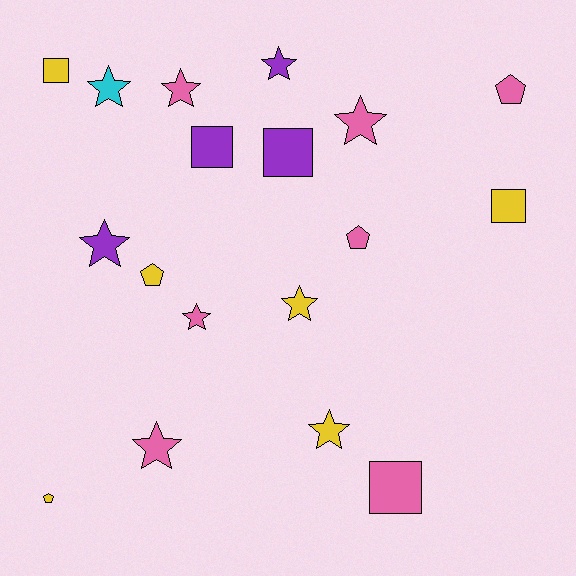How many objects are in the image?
There are 18 objects.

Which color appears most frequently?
Pink, with 7 objects.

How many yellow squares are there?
There are 2 yellow squares.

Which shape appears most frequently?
Star, with 9 objects.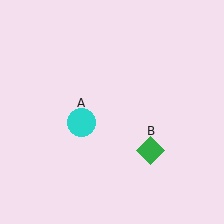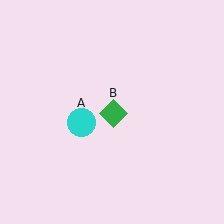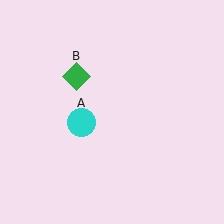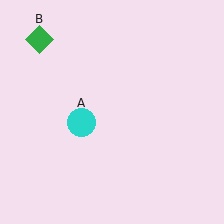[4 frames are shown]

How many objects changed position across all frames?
1 object changed position: green diamond (object B).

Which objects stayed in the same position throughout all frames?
Cyan circle (object A) remained stationary.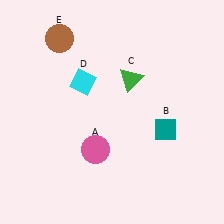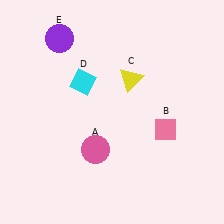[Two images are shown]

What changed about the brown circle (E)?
In Image 1, E is brown. In Image 2, it changed to purple.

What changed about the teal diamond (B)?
In Image 1, B is teal. In Image 2, it changed to pink.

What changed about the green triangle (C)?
In Image 1, C is green. In Image 2, it changed to yellow.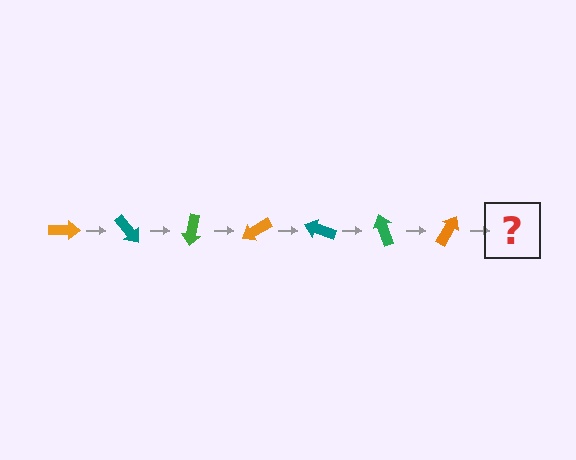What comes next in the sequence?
The next element should be a teal arrow, rotated 350 degrees from the start.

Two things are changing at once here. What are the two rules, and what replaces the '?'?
The two rules are that it rotates 50 degrees each step and the color cycles through orange, teal, and green. The '?' should be a teal arrow, rotated 350 degrees from the start.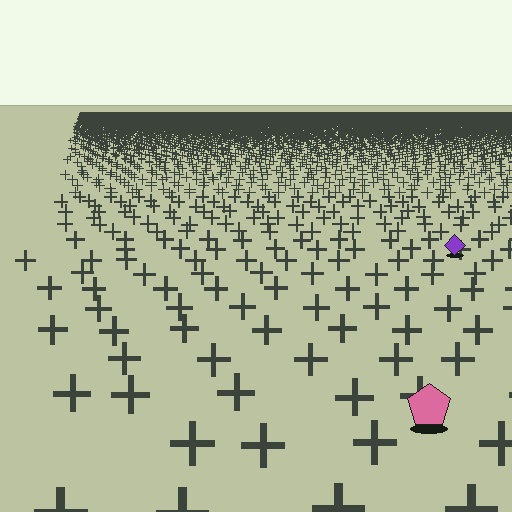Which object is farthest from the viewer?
The purple diamond is farthest from the viewer. It appears smaller and the ground texture around it is denser.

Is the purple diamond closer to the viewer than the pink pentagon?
No. The pink pentagon is closer — you can tell from the texture gradient: the ground texture is coarser near it.